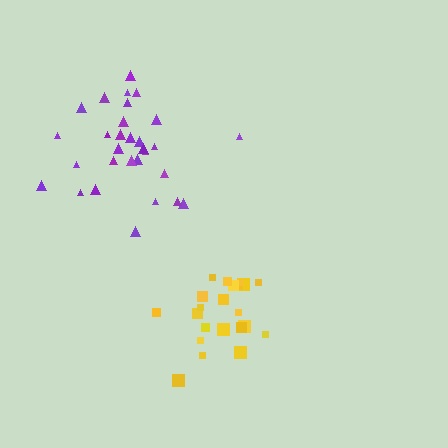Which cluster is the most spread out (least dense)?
Purple.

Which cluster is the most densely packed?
Yellow.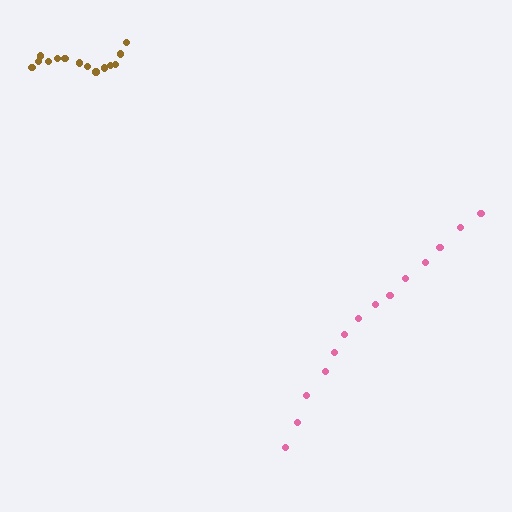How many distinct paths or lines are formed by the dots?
There are 2 distinct paths.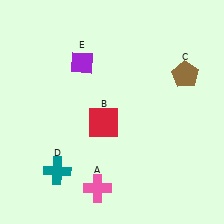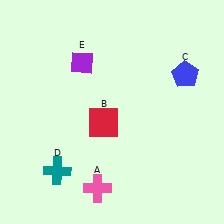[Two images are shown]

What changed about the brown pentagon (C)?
In Image 1, C is brown. In Image 2, it changed to blue.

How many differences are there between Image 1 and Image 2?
There is 1 difference between the two images.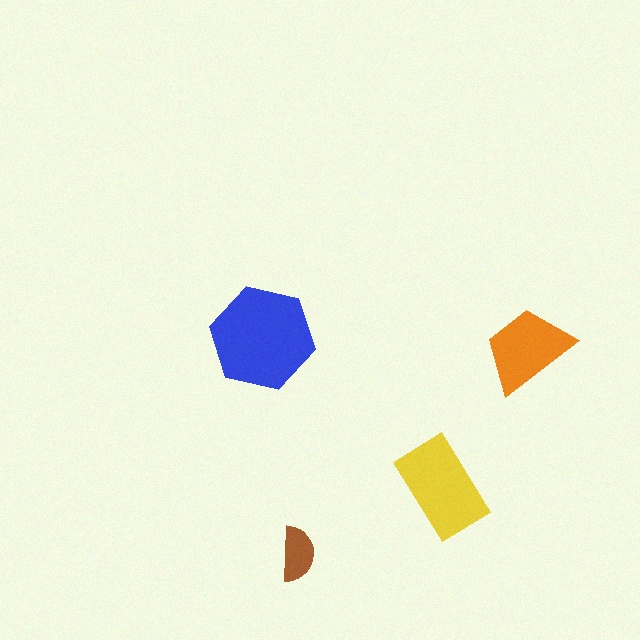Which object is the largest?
The blue hexagon.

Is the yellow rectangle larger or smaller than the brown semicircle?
Larger.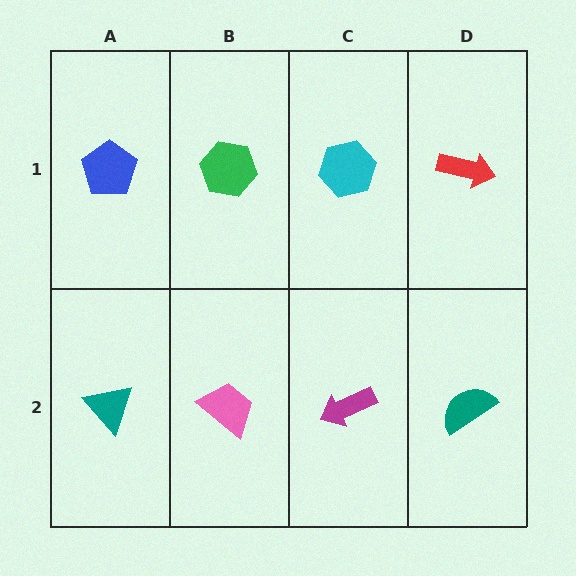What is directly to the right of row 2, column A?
A pink trapezoid.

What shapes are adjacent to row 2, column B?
A green hexagon (row 1, column B), a teal triangle (row 2, column A), a magenta arrow (row 2, column C).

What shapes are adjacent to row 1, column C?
A magenta arrow (row 2, column C), a green hexagon (row 1, column B), a red arrow (row 1, column D).